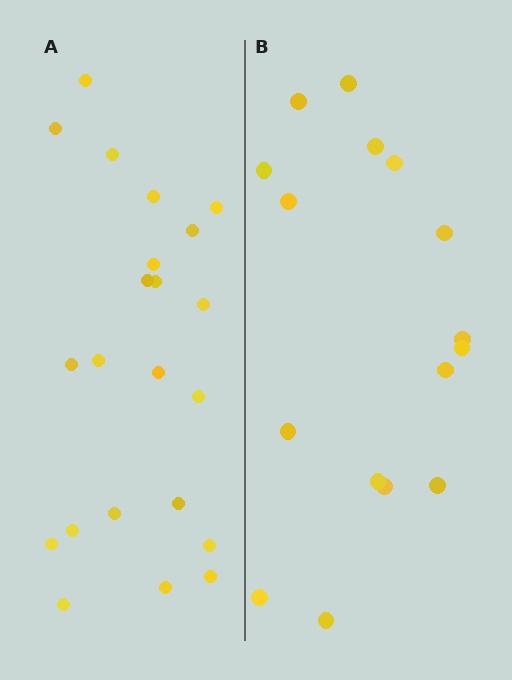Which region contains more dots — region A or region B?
Region A (the left region) has more dots.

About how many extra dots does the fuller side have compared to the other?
Region A has about 6 more dots than region B.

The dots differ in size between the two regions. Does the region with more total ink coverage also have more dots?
No. Region B has more total ink coverage because its dots are larger, but region A actually contains more individual dots. Total area can be misleading — the number of items is what matters here.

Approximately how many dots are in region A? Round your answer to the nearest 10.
About 20 dots. (The exact count is 22, which rounds to 20.)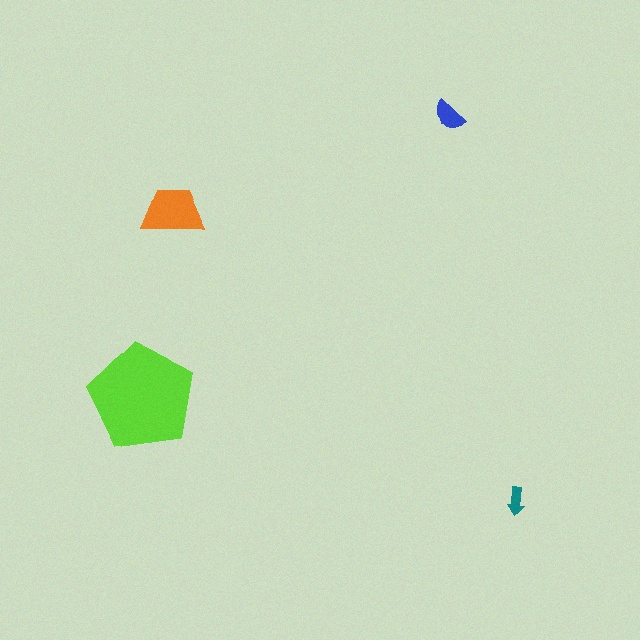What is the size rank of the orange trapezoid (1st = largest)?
2nd.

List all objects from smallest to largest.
The teal arrow, the blue semicircle, the orange trapezoid, the lime pentagon.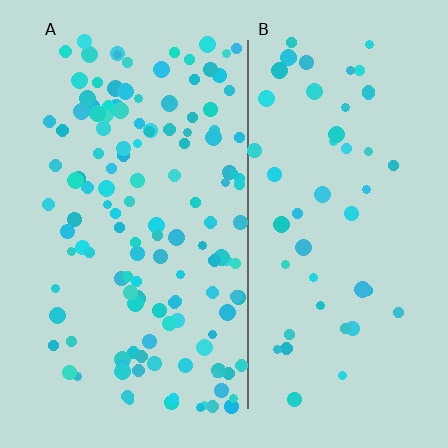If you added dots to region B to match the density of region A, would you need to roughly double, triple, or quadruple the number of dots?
Approximately triple.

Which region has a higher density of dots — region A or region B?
A (the left).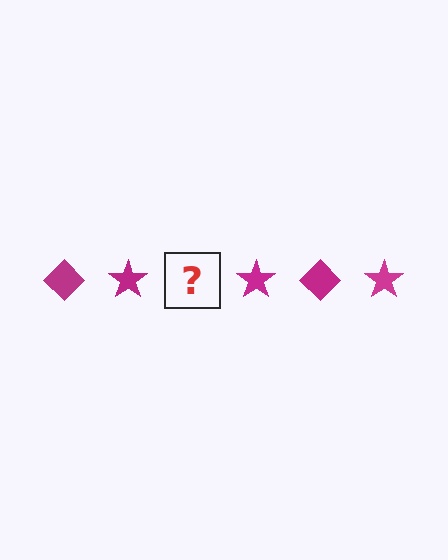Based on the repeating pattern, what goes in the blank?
The blank should be a magenta diamond.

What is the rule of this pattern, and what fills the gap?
The rule is that the pattern cycles through diamond, star shapes in magenta. The gap should be filled with a magenta diamond.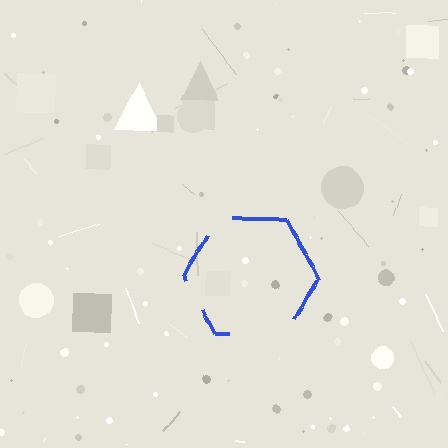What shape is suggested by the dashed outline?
The dashed outline suggests a hexagon.